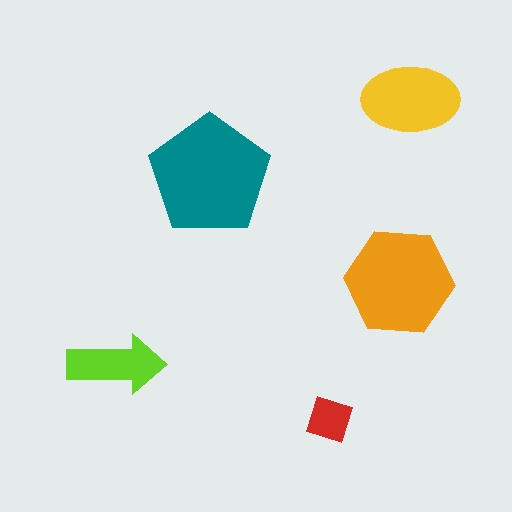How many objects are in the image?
There are 5 objects in the image.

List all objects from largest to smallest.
The teal pentagon, the orange hexagon, the yellow ellipse, the lime arrow, the red diamond.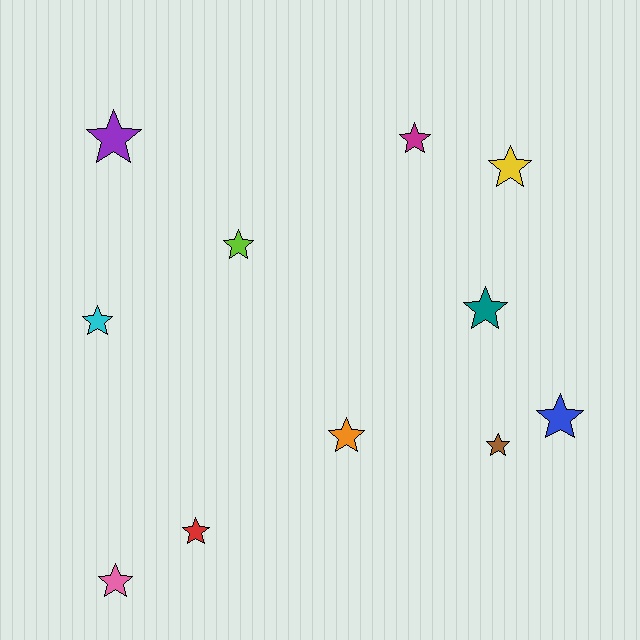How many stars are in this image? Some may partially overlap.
There are 11 stars.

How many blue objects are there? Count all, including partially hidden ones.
There is 1 blue object.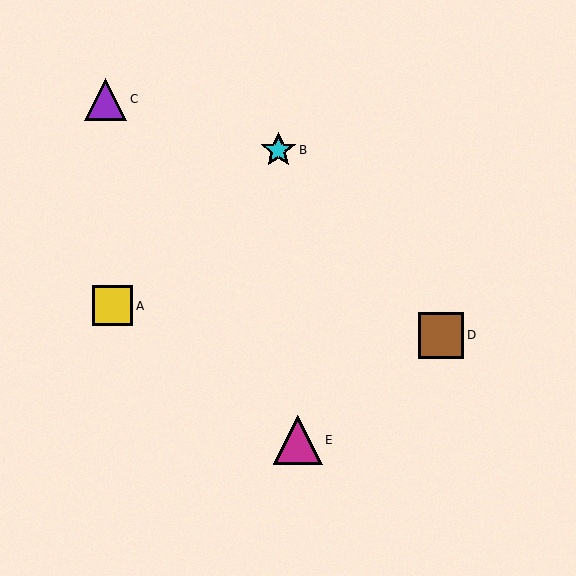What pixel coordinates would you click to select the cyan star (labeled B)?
Click at (278, 150) to select the cyan star B.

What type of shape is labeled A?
Shape A is a yellow square.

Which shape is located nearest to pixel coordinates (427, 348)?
The brown square (labeled D) at (441, 335) is nearest to that location.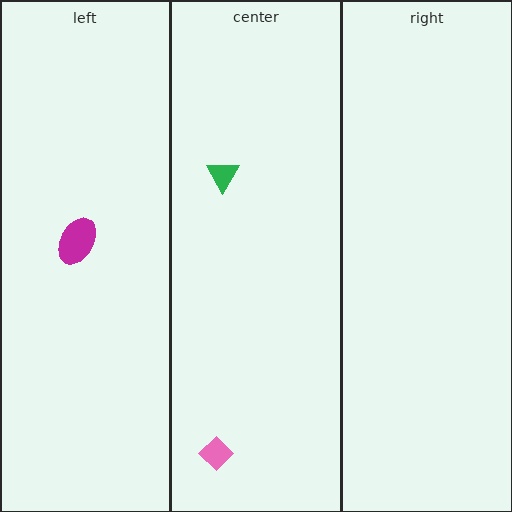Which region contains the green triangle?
The center region.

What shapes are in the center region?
The green triangle, the pink diamond.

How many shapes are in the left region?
1.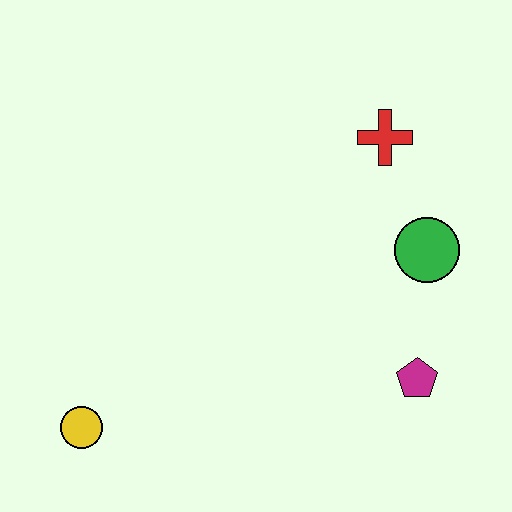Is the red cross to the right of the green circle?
No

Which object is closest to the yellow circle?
The magenta pentagon is closest to the yellow circle.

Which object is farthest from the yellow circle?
The red cross is farthest from the yellow circle.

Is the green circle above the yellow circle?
Yes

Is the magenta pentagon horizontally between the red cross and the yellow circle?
No